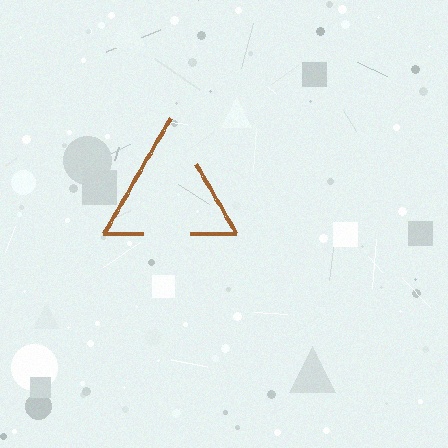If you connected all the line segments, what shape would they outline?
They would outline a triangle.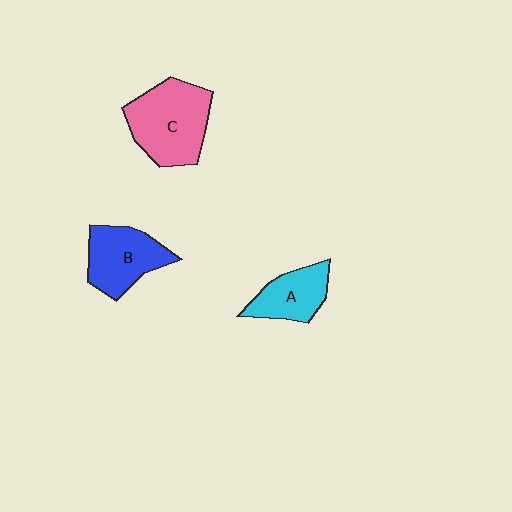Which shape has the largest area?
Shape C (pink).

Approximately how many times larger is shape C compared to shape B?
Approximately 1.3 times.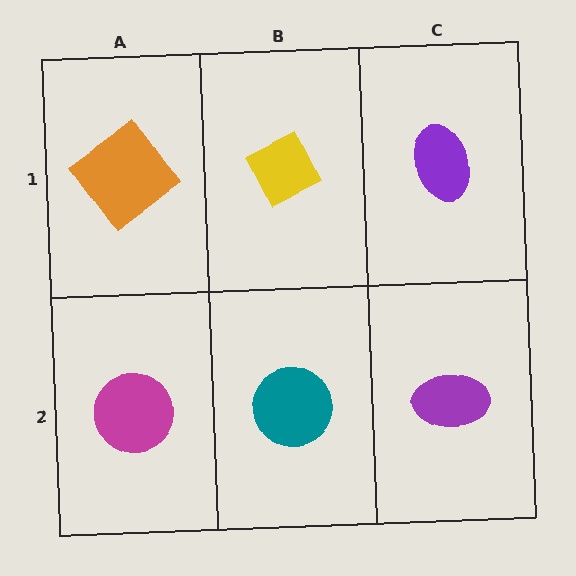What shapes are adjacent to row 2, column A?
An orange diamond (row 1, column A), a teal circle (row 2, column B).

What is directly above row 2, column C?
A purple ellipse.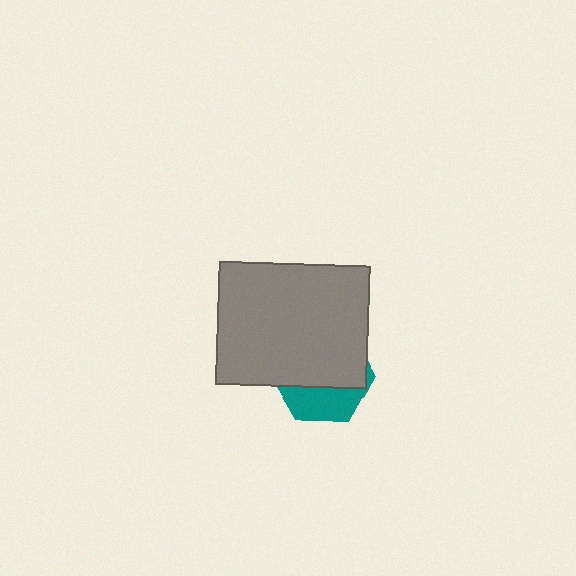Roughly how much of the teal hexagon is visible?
A small part of it is visible (roughly 33%).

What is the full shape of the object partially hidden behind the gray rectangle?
The partially hidden object is a teal hexagon.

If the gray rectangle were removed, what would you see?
You would see the complete teal hexagon.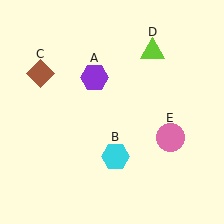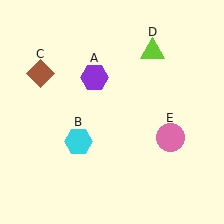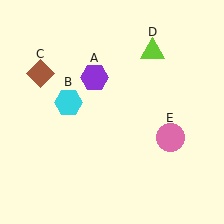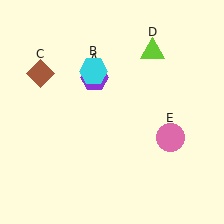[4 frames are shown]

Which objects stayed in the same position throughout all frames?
Purple hexagon (object A) and brown diamond (object C) and lime triangle (object D) and pink circle (object E) remained stationary.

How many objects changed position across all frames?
1 object changed position: cyan hexagon (object B).